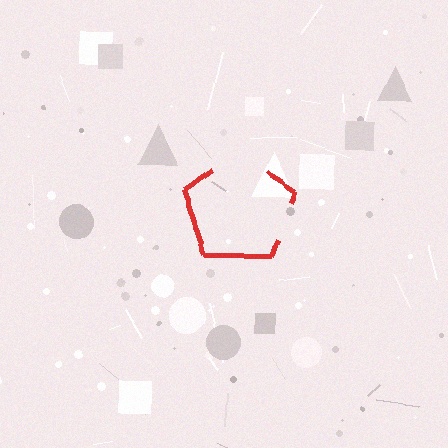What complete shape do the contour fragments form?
The contour fragments form a pentagon.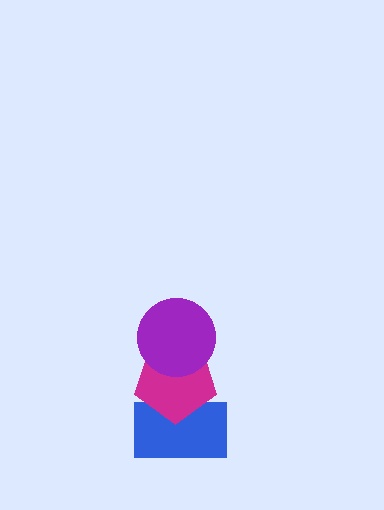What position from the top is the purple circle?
The purple circle is 1st from the top.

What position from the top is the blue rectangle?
The blue rectangle is 3rd from the top.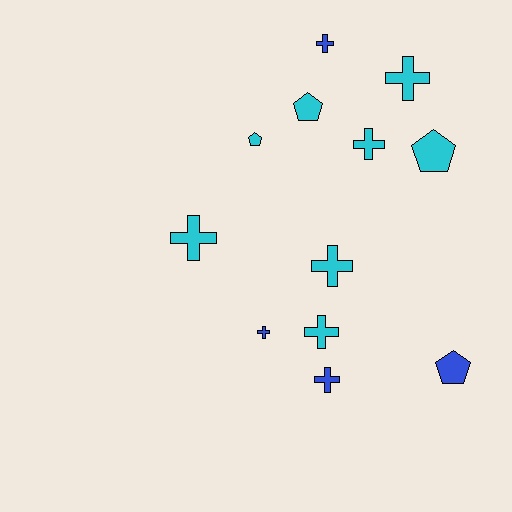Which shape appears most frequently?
Cross, with 8 objects.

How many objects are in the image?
There are 12 objects.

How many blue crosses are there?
There are 3 blue crosses.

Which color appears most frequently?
Cyan, with 8 objects.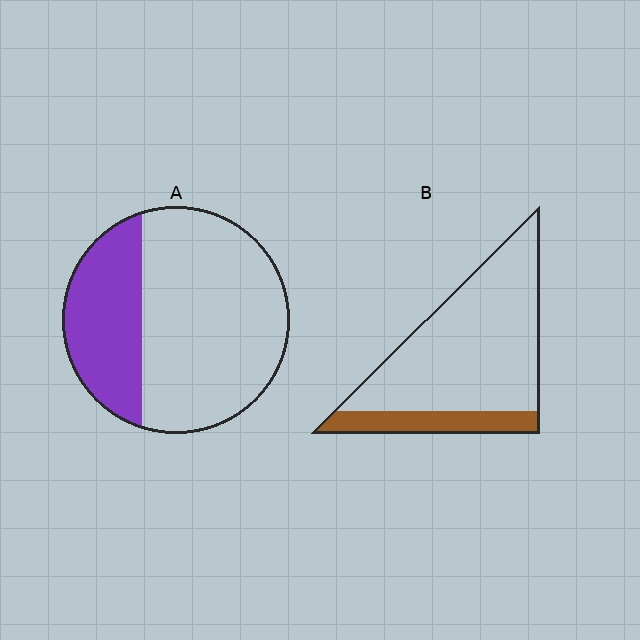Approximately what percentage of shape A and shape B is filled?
A is approximately 30% and B is approximately 20%.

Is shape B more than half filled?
No.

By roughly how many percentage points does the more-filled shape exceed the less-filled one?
By roughly 10 percentage points (A over B).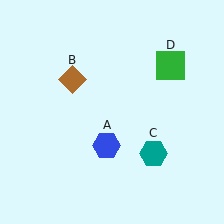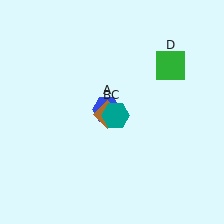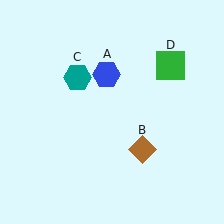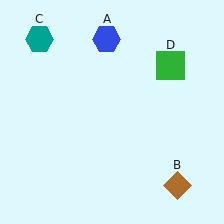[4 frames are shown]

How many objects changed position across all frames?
3 objects changed position: blue hexagon (object A), brown diamond (object B), teal hexagon (object C).